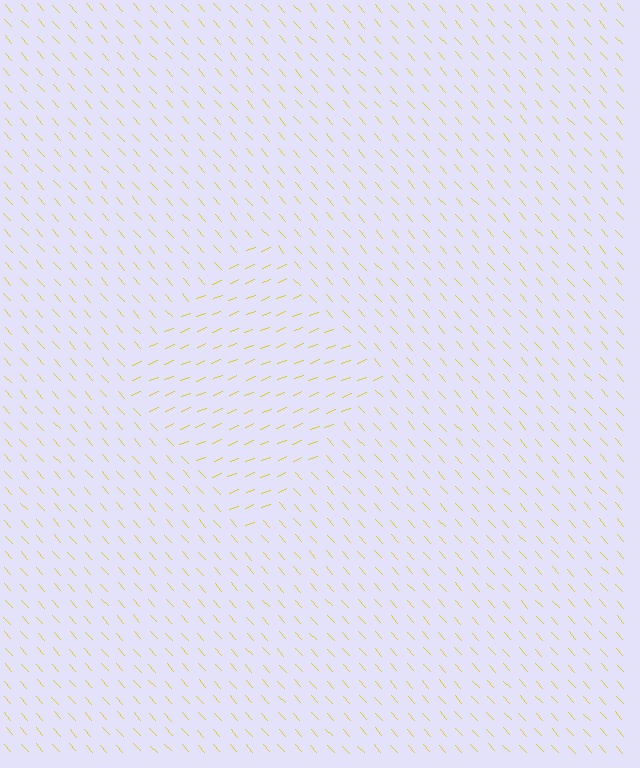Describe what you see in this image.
The image is filled with small yellow line segments. A diamond region in the image has lines oriented differently from the surrounding lines, creating a visible texture boundary.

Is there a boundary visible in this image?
Yes, there is a texture boundary formed by a change in line orientation.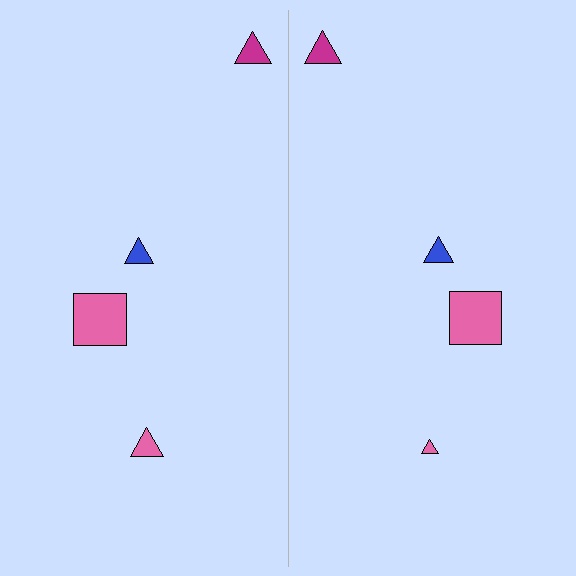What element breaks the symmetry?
The pink triangle on the right side has a different size than its mirror counterpart.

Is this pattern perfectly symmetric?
No, the pattern is not perfectly symmetric. The pink triangle on the right side has a different size than its mirror counterpart.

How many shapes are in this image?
There are 8 shapes in this image.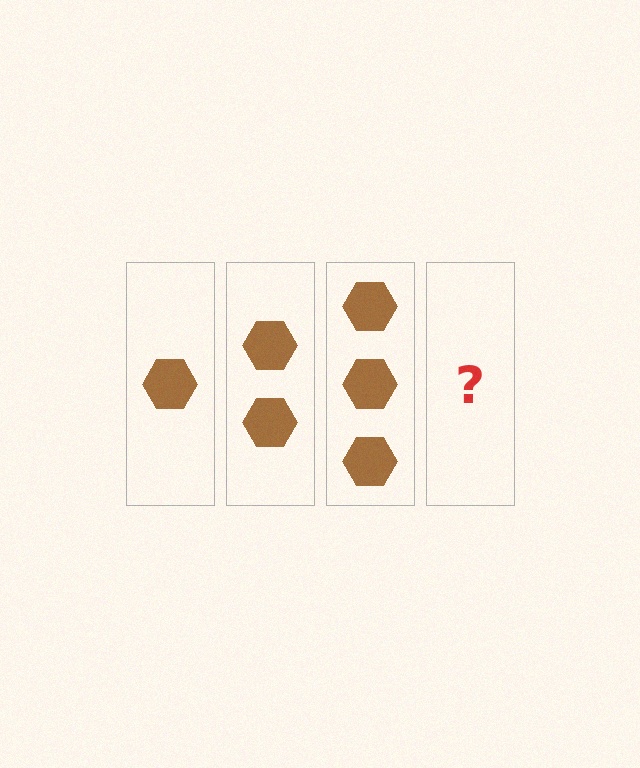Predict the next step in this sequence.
The next step is 4 hexagons.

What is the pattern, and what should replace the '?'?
The pattern is that each step adds one more hexagon. The '?' should be 4 hexagons.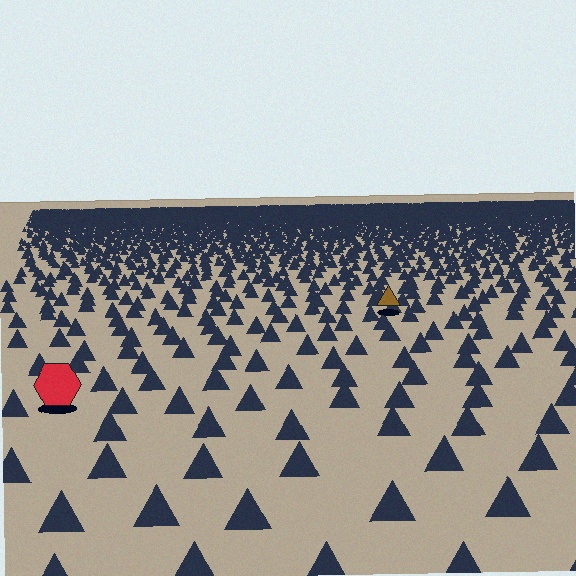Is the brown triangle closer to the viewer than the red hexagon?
No. The red hexagon is closer — you can tell from the texture gradient: the ground texture is coarser near it.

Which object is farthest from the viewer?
The brown triangle is farthest from the viewer. It appears smaller and the ground texture around it is denser.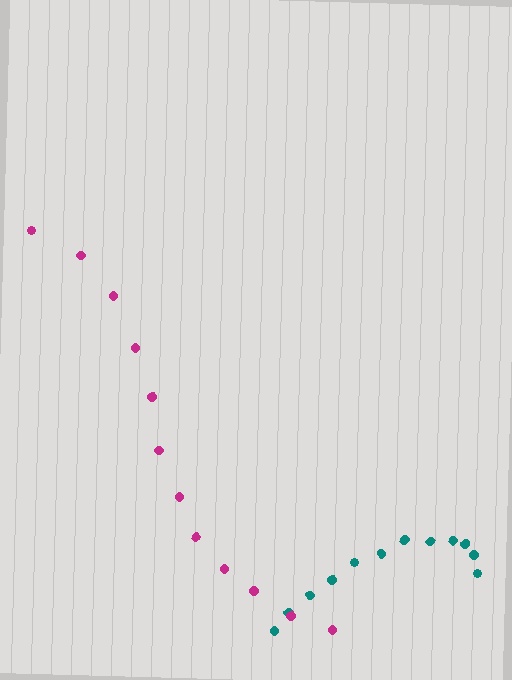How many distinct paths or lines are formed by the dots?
There are 2 distinct paths.